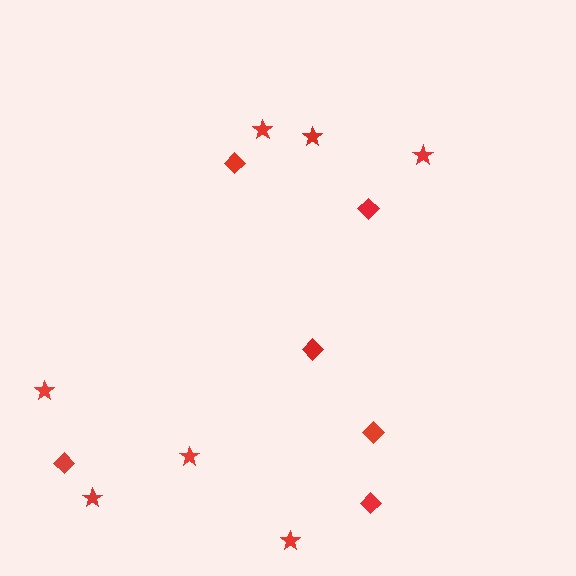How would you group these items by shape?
There are 2 groups: one group of stars (7) and one group of diamonds (6).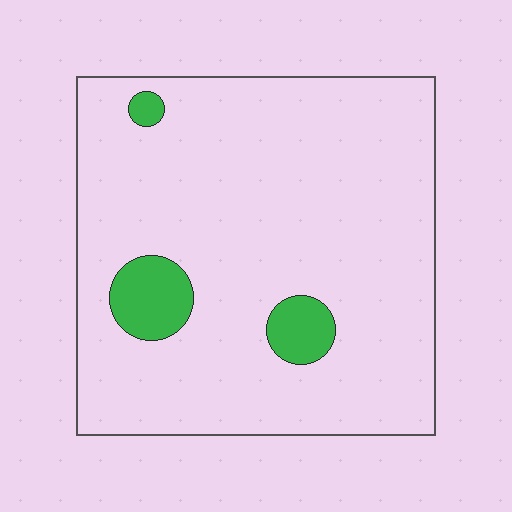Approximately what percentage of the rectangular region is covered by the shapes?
Approximately 10%.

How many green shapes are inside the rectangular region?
3.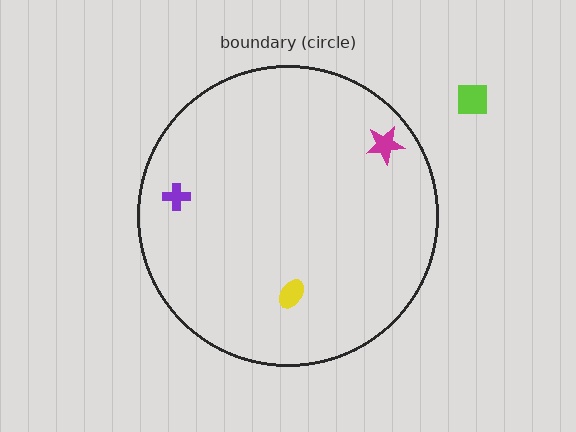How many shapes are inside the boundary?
3 inside, 1 outside.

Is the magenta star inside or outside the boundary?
Inside.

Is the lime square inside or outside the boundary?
Outside.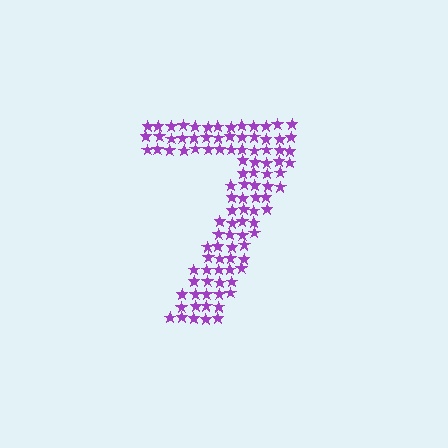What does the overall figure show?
The overall figure shows the digit 7.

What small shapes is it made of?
It is made of small stars.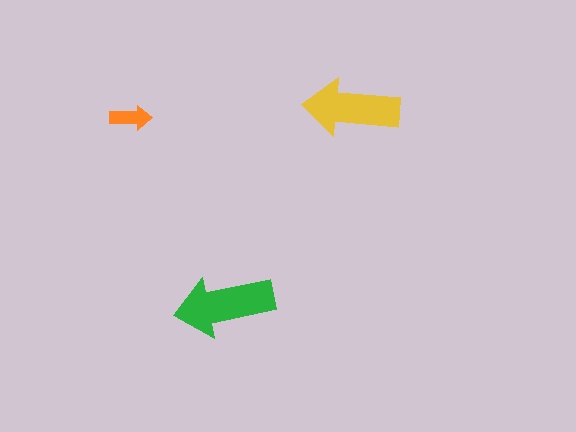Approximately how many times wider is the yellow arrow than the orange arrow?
About 2.5 times wider.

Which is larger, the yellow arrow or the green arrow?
The green one.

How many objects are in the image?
There are 3 objects in the image.